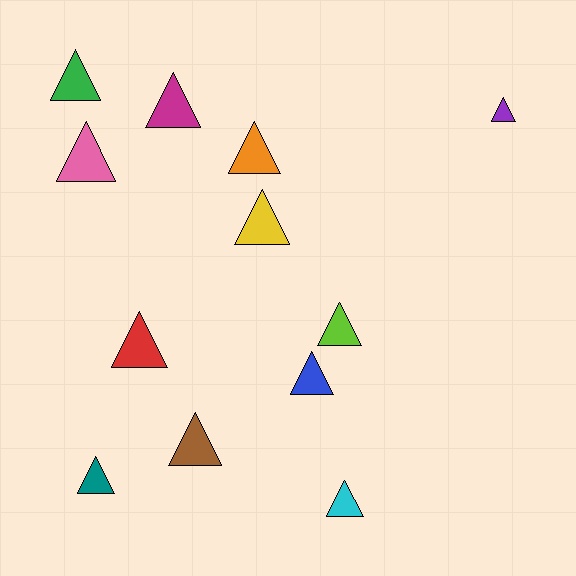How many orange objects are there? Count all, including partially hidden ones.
There is 1 orange object.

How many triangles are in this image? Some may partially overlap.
There are 12 triangles.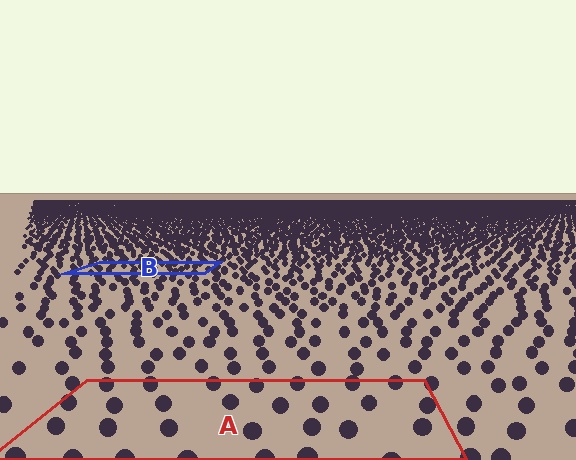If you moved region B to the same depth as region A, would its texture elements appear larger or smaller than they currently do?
They would appear larger. At a closer depth, the same texture elements are projected at a bigger on-screen size.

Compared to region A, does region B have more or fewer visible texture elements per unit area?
Region B has more texture elements per unit area — they are packed more densely because it is farther away.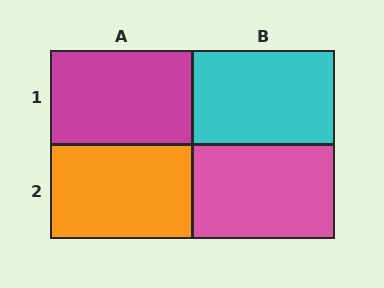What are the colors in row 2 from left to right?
Orange, pink.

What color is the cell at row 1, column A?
Magenta.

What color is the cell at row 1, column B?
Cyan.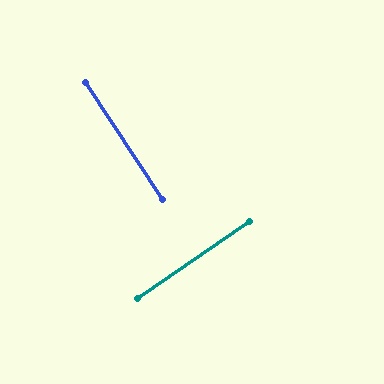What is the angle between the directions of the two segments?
Approximately 89 degrees.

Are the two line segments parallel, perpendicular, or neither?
Perpendicular — they meet at approximately 89°.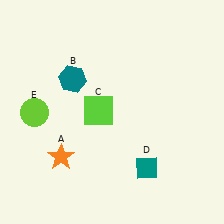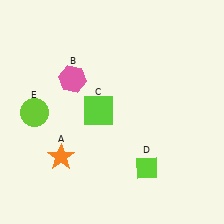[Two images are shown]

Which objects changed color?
B changed from teal to pink. D changed from teal to lime.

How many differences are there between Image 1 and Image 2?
There are 2 differences between the two images.